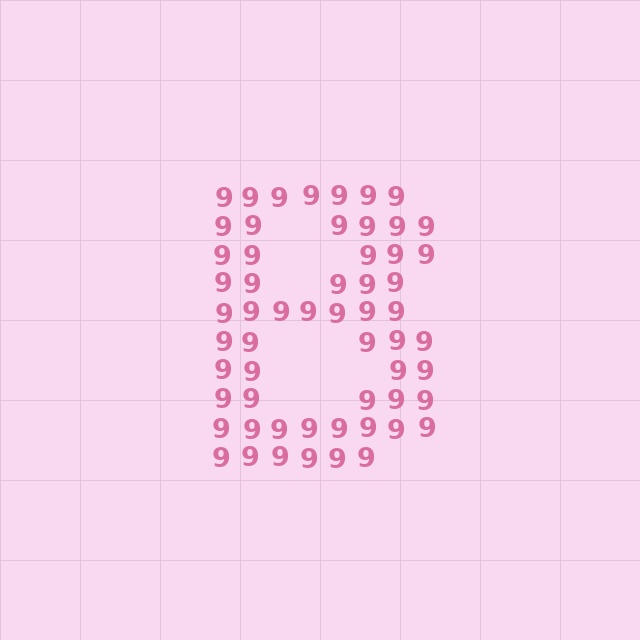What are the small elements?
The small elements are digit 9's.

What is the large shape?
The large shape is the letter B.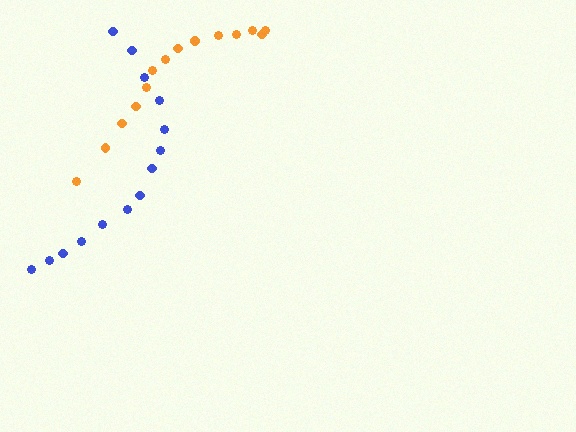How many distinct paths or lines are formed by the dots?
There are 2 distinct paths.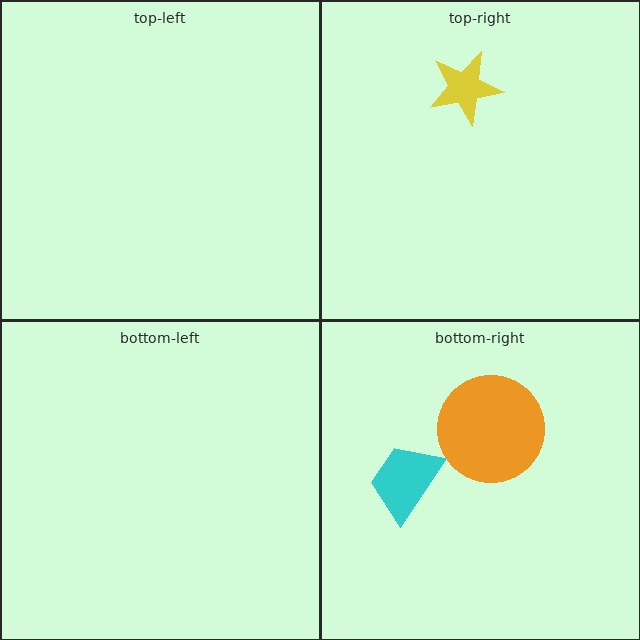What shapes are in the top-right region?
The yellow star.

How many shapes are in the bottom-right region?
2.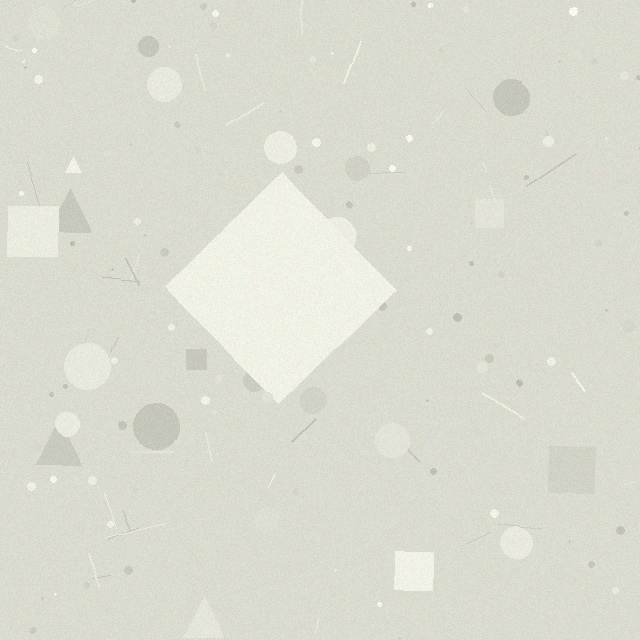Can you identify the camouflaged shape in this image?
The camouflaged shape is a diamond.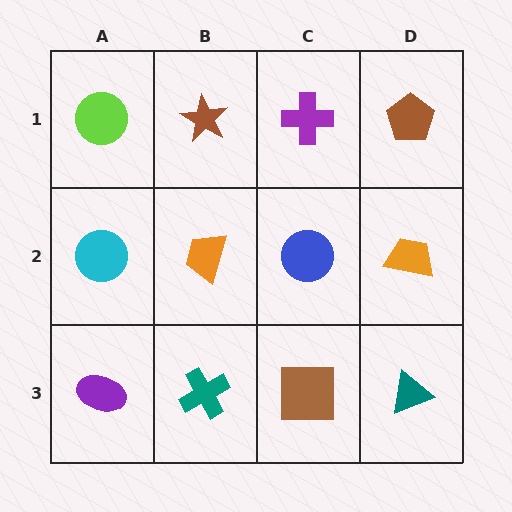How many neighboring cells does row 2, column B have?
4.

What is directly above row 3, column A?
A cyan circle.